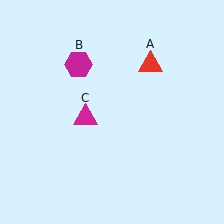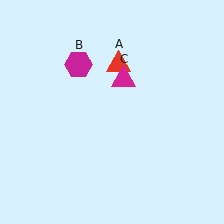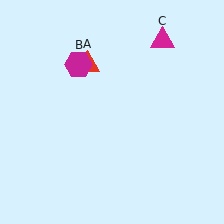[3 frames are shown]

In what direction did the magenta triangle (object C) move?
The magenta triangle (object C) moved up and to the right.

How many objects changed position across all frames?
2 objects changed position: red triangle (object A), magenta triangle (object C).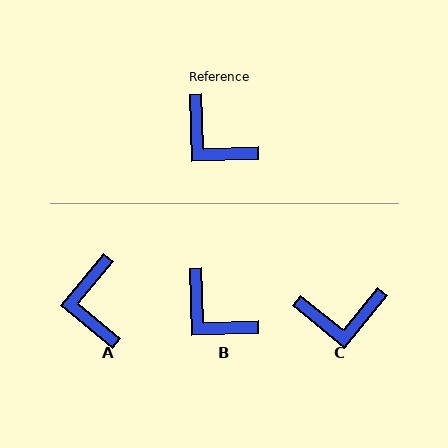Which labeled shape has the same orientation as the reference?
B.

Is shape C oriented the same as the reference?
No, it is off by about 49 degrees.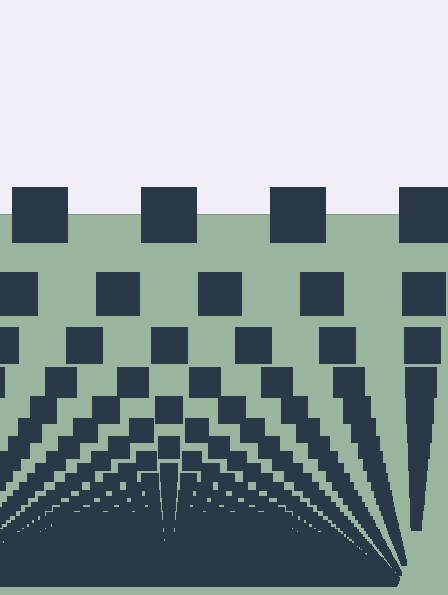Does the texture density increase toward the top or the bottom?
Density increases toward the bottom.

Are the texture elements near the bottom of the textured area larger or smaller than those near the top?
Smaller. The gradient is inverted — elements near the bottom are smaller and denser.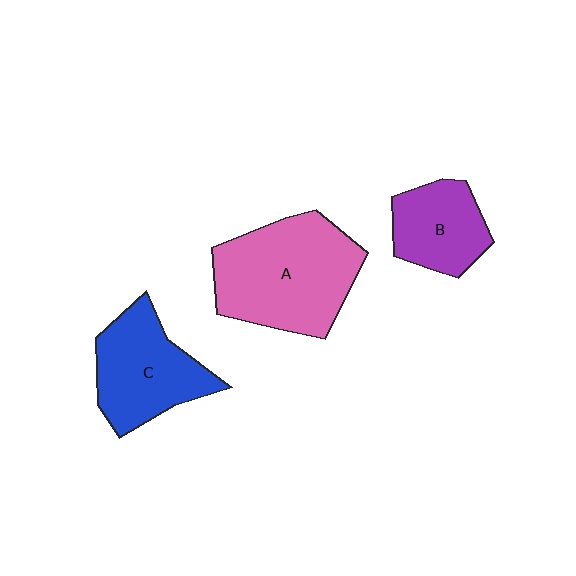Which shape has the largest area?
Shape A (pink).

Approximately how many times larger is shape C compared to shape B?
Approximately 1.3 times.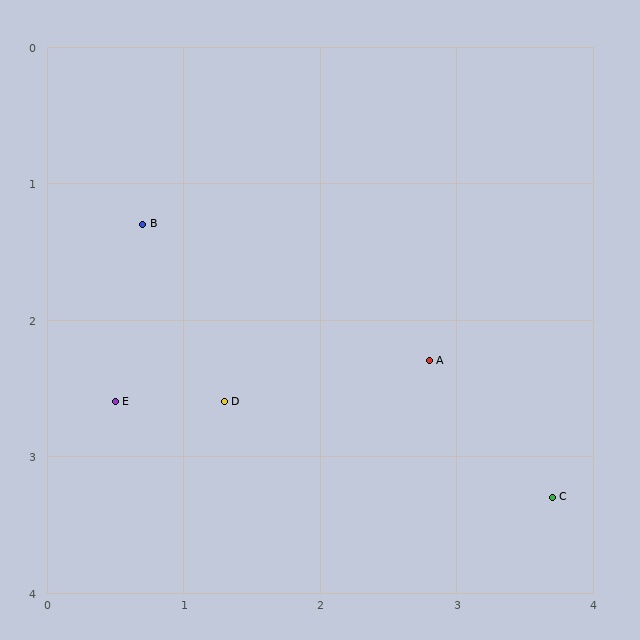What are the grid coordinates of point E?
Point E is at approximately (0.5, 2.6).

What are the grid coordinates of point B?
Point B is at approximately (0.7, 1.3).